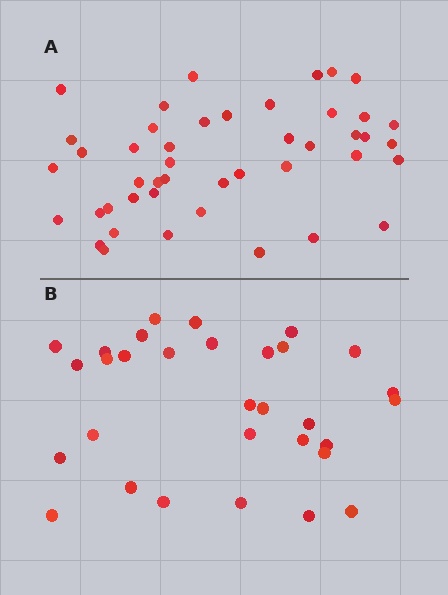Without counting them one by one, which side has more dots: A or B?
Region A (the top region) has more dots.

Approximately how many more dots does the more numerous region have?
Region A has approximately 15 more dots than region B.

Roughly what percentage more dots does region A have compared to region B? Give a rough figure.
About 45% more.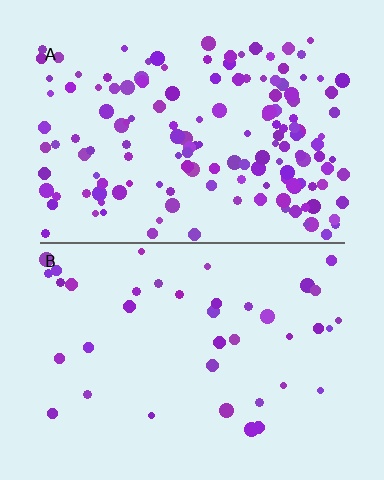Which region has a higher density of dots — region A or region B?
A (the top).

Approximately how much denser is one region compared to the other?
Approximately 3.9× — region A over region B.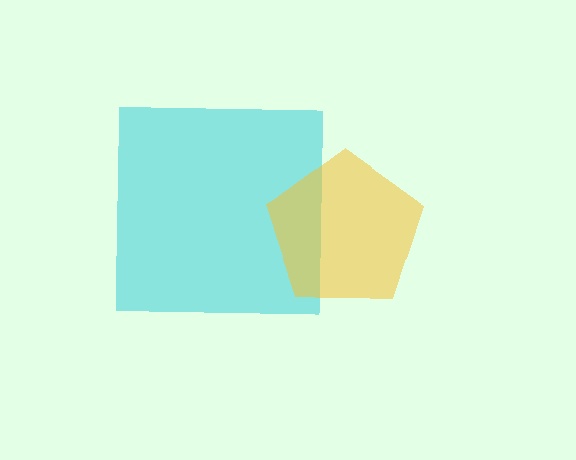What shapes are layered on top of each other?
The layered shapes are: a cyan square, a yellow pentagon.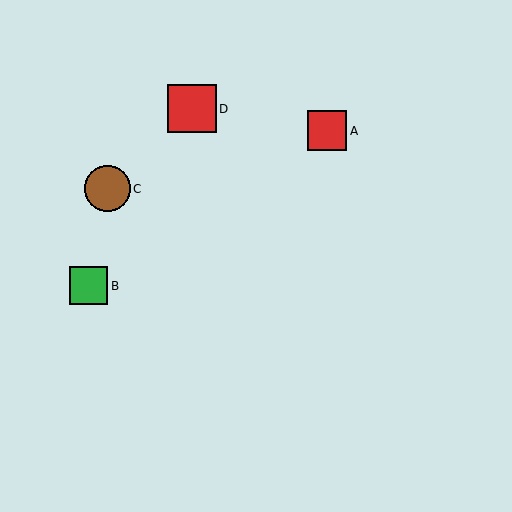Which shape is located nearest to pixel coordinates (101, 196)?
The brown circle (labeled C) at (107, 189) is nearest to that location.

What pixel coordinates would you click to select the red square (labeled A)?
Click at (327, 131) to select the red square A.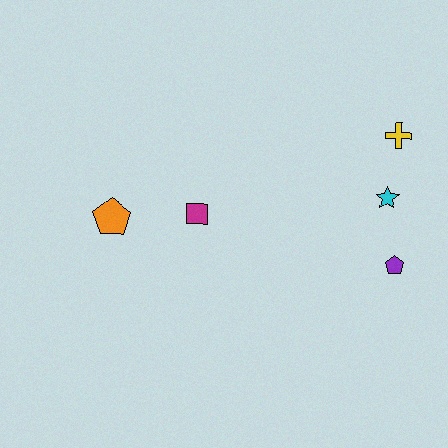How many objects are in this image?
There are 5 objects.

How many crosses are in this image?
There is 1 cross.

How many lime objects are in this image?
There are no lime objects.